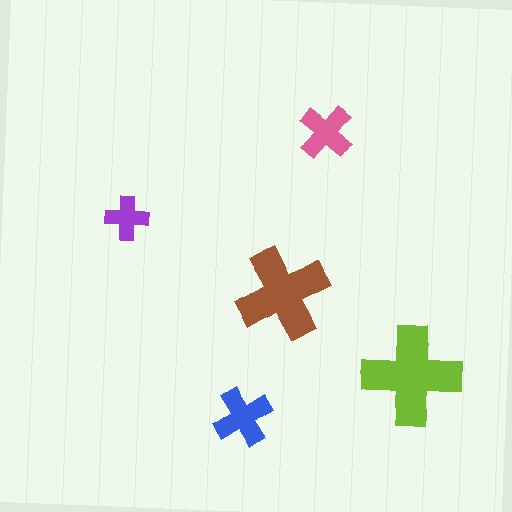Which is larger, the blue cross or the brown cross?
The brown one.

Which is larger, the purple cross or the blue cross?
The blue one.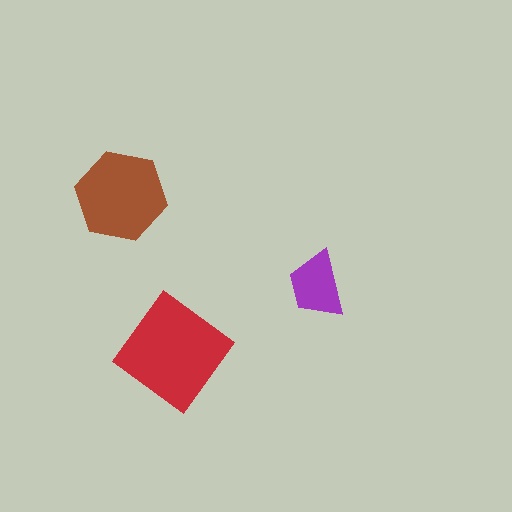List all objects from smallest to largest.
The purple trapezoid, the brown hexagon, the red diamond.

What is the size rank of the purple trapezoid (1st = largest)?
3rd.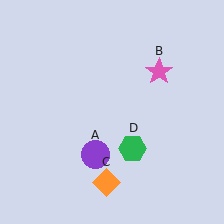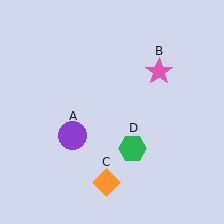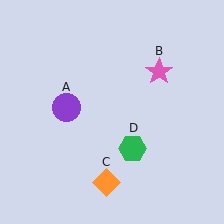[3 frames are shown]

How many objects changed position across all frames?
1 object changed position: purple circle (object A).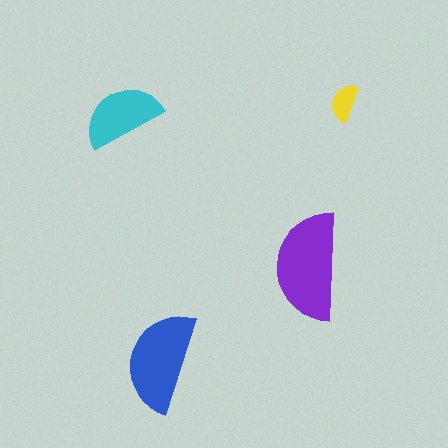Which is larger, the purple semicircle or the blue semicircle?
The purple one.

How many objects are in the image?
There are 4 objects in the image.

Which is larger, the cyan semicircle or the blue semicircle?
The blue one.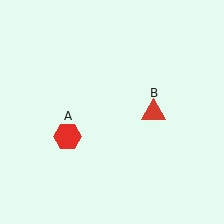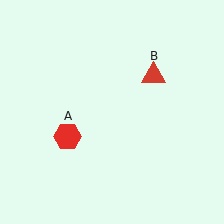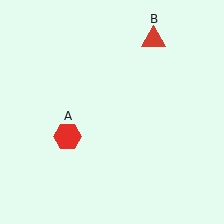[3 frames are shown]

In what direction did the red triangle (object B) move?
The red triangle (object B) moved up.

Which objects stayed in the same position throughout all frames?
Red hexagon (object A) remained stationary.